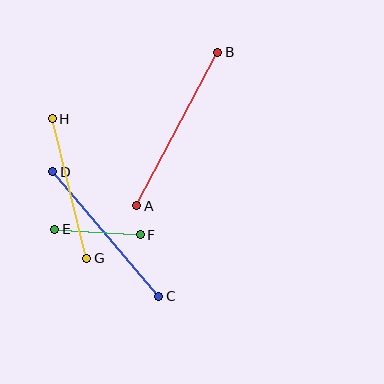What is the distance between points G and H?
The distance is approximately 143 pixels.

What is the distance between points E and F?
The distance is approximately 86 pixels.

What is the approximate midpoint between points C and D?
The midpoint is at approximately (106, 234) pixels.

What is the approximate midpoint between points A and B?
The midpoint is at approximately (177, 129) pixels.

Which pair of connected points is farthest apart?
Points A and B are farthest apart.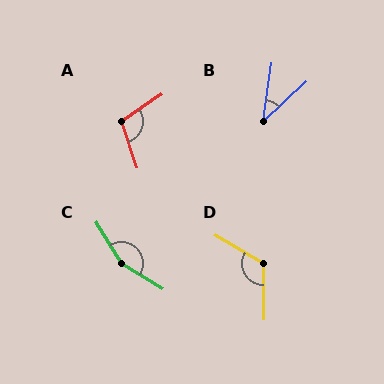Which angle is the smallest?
B, at approximately 40 degrees.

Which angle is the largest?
C, at approximately 152 degrees.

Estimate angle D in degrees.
Approximately 121 degrees.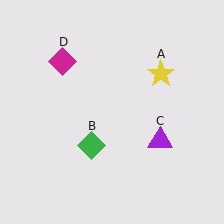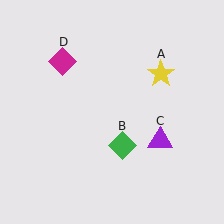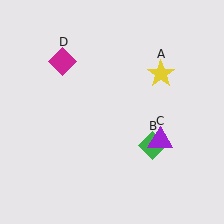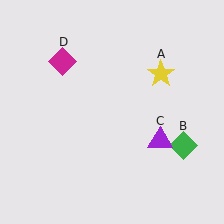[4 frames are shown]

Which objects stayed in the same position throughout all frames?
Yellow star (object A) and purple triangle (object C) and magenta diamond (object D) remained stationary.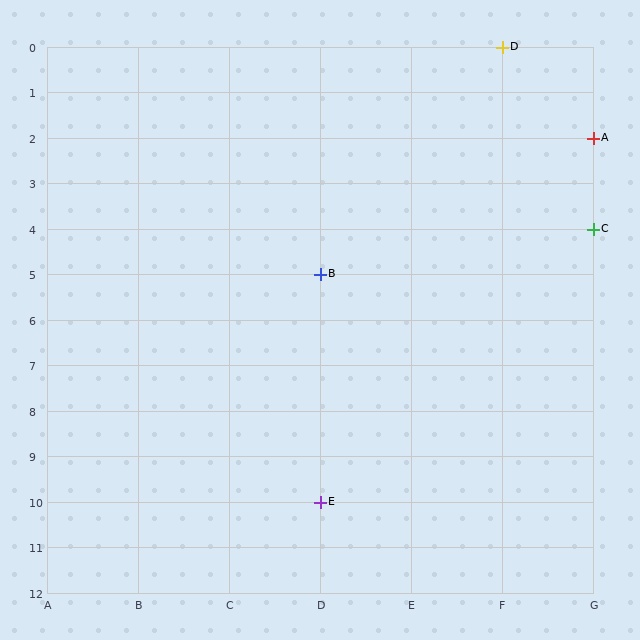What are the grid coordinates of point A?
Point A is at grid coordinates (G, 2).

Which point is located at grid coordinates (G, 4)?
Point C is at (G, 4).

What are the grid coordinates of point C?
Point C is at grid coordinates (G, 4).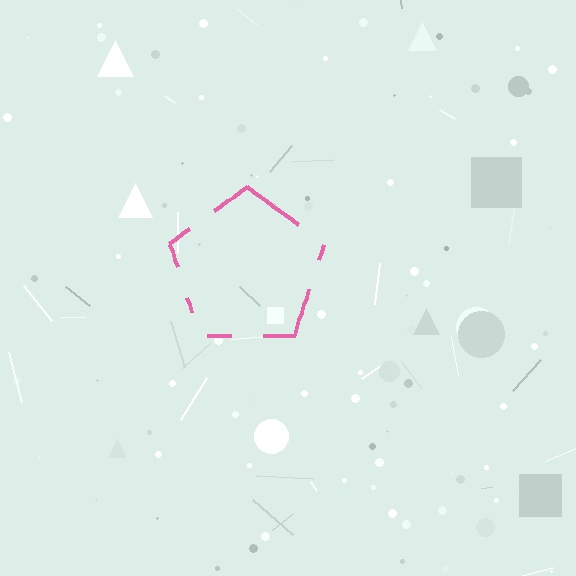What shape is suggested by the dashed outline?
The dashed outline suggests a pentagon.